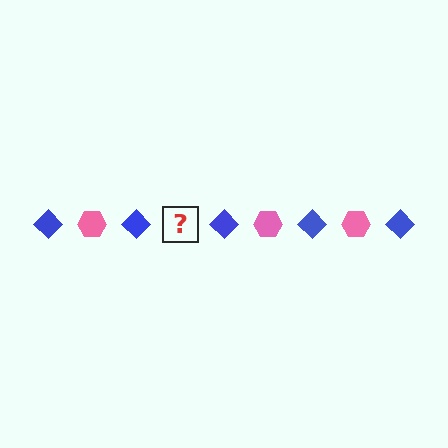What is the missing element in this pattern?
The missing element is a pink hexagon.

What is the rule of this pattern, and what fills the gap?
The rule is that the pattern alternates between blue diamond and pink hexagon. The gap should be filled with a pink hexagon.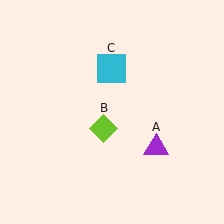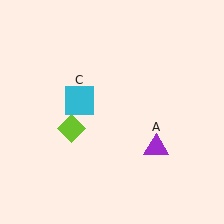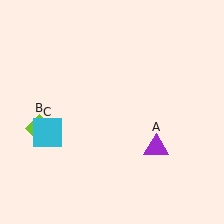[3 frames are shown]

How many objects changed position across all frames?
2 objects changed position: lime diamond (object B), cyan square (object C).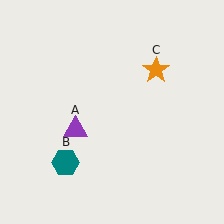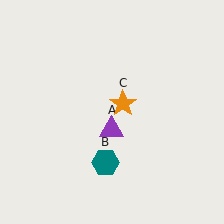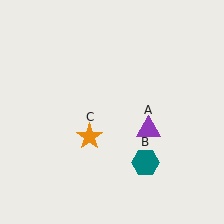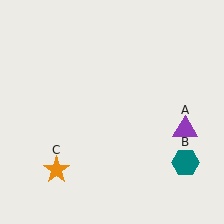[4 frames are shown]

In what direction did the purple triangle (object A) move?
The purple triangle (object A) moved right.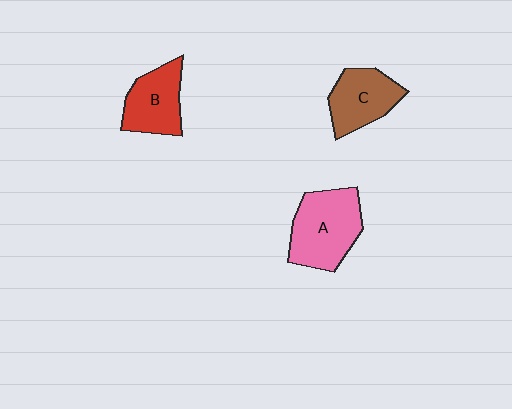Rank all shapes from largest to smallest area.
From largest to smallest: A (pink), B (red), C (brown).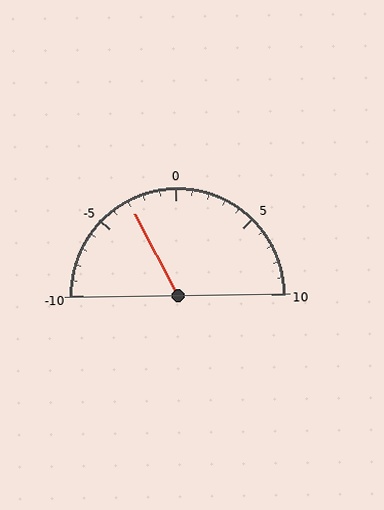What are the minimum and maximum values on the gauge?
The gauge ranges from -10 to 10.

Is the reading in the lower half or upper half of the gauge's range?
The reading is in the lower half of the range (-10 to 10).